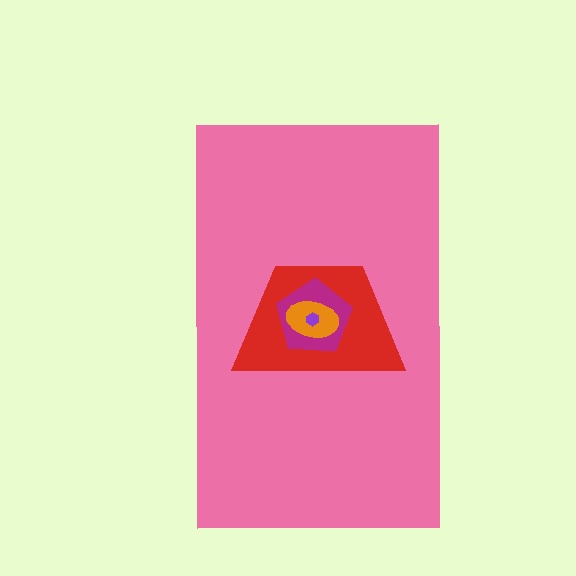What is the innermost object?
The purple hexagon.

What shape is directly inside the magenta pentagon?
The orange ellipse.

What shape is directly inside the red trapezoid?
The magenta pentagon.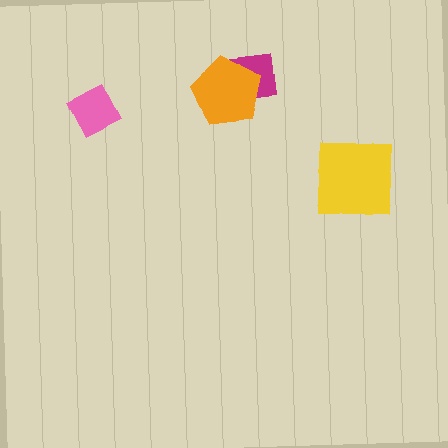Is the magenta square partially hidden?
Yes, it is partially covered by another shape.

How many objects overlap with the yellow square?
0 objects overlap with the yellow square.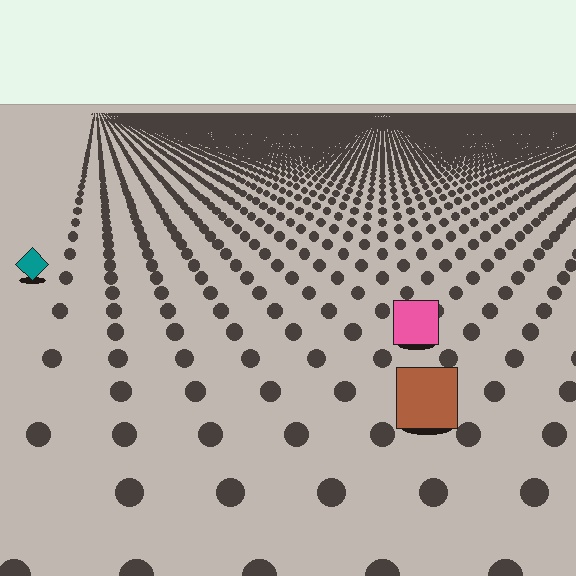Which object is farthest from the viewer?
The teal diamond is farthest from the viewer. It appears smaller and the ground texture around it is denser.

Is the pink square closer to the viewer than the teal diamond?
Yes. The pink square is closer — you can tell from the texture gradient: the ground texture is coarser near it.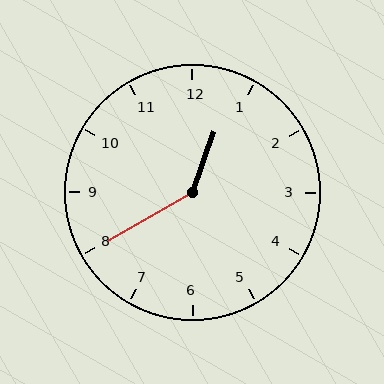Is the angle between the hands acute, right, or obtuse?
It is obtuse.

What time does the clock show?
12:40.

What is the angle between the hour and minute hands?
Approximately 140 degrees.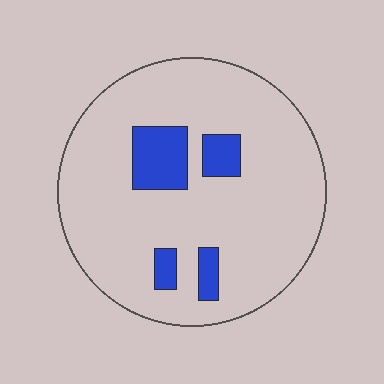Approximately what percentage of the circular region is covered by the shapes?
Approximately 15%.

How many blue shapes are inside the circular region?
4.